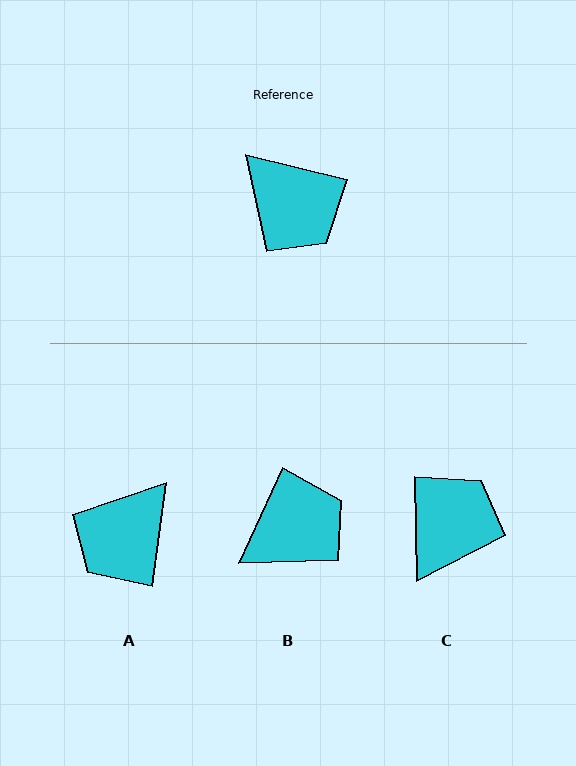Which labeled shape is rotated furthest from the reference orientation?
C, about 105 degrees away.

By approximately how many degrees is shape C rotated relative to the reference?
Approximately 105 degrees counter-clockwise.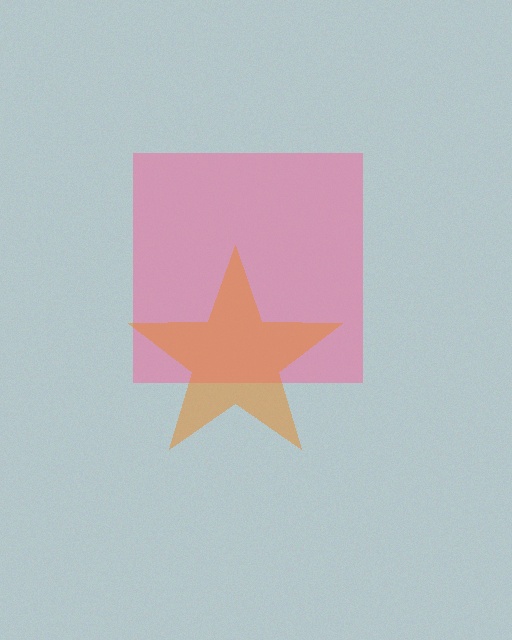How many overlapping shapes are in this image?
There are 2 overlapping shapes in the image.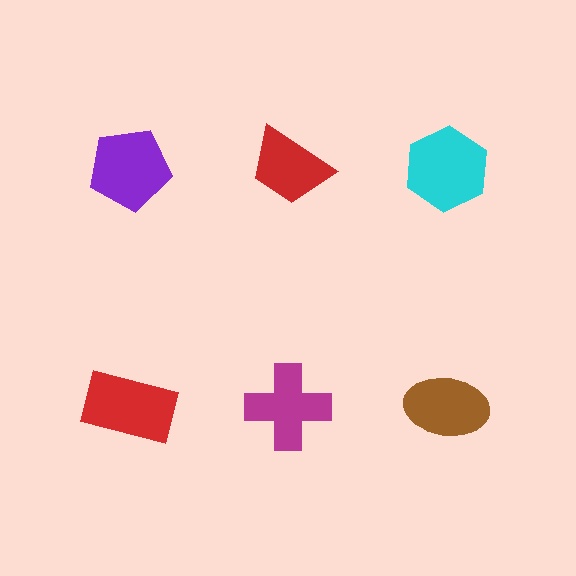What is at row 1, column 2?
A red trapezoid.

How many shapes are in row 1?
3 shapes.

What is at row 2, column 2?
A magenta cross.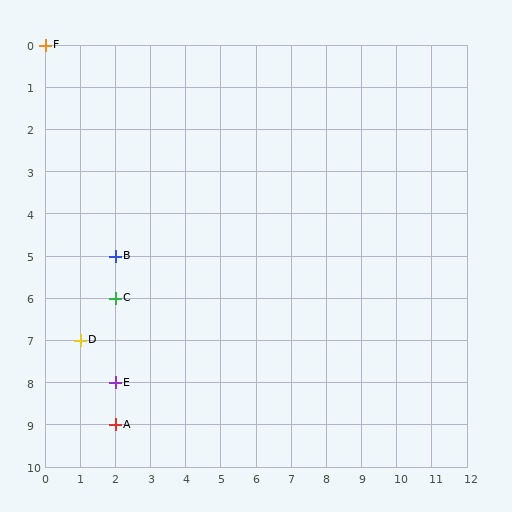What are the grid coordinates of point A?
Point A is at grid coordinates (2, 9).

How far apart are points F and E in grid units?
Points F and E are 2 columns and 8 rows apart (about 8.2 grid units diagonally).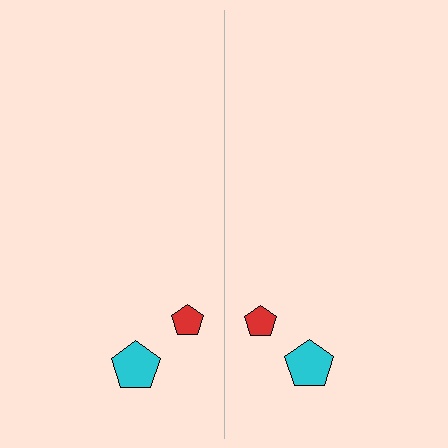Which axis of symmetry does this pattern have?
The pattern has a vertical axis of symmetry running through the center of the image.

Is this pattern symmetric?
Yes, this pattern has bilateral (reflection) symmetry.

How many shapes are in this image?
There are 4 shapes in this image.